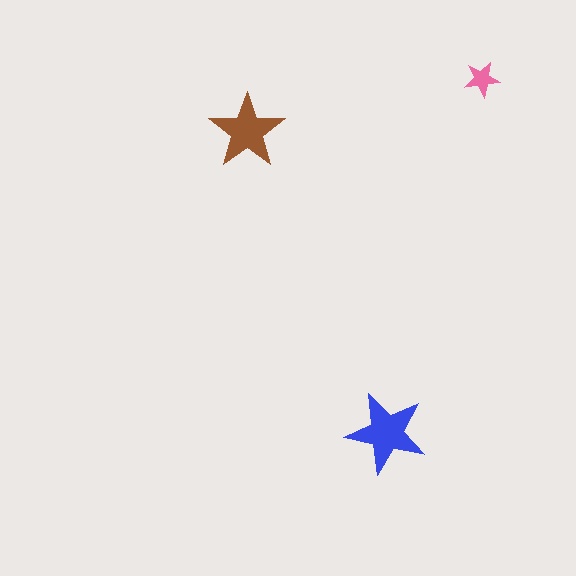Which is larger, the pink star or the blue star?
The blue one.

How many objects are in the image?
There are 3 objects in the image.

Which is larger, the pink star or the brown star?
The brown one.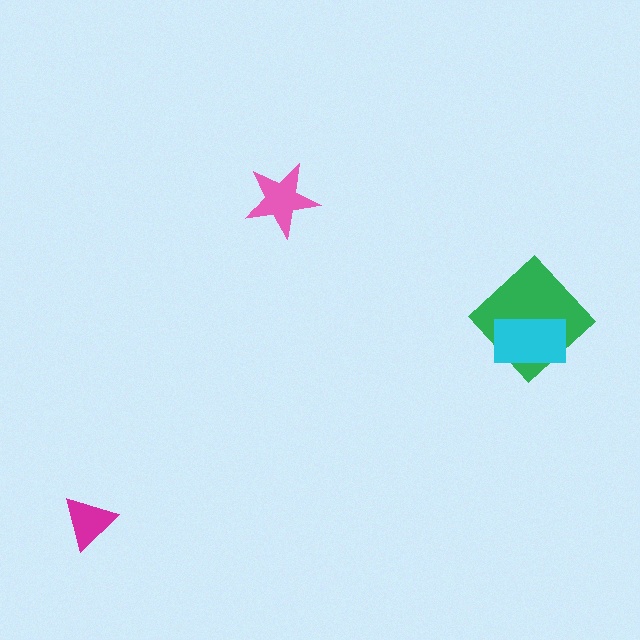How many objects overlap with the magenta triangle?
0 objects overlap with the magenta triangle.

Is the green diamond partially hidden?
Yes, it is partially covered by another shape.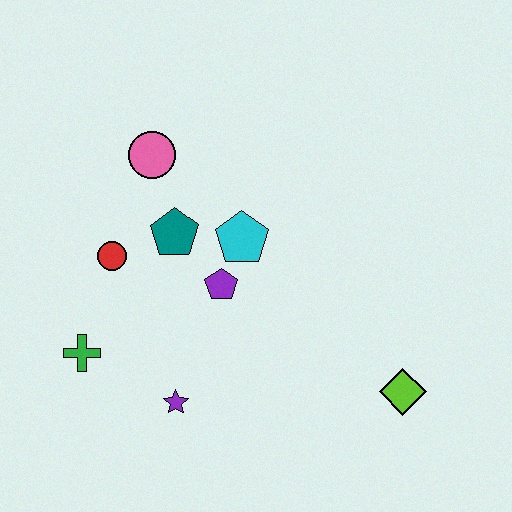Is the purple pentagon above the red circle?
No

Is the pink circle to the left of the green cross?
No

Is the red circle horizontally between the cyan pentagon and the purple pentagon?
No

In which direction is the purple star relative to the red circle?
The purple star is below the red circle.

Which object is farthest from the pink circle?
The lime diamond is farthest from the pink circle.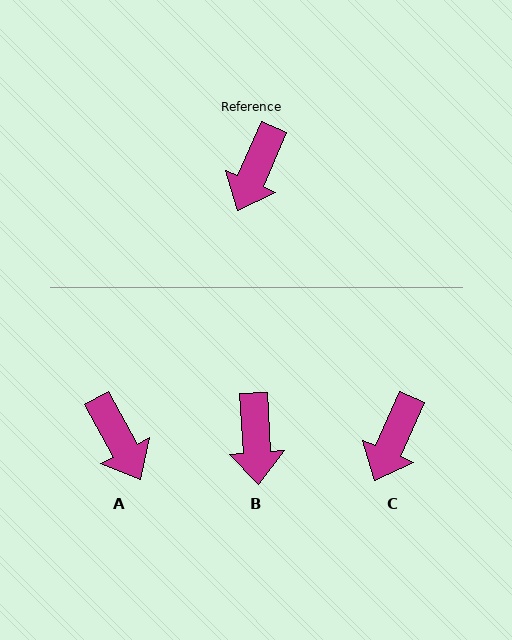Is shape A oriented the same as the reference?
No, it is off by about 52 degrees.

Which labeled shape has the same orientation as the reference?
C.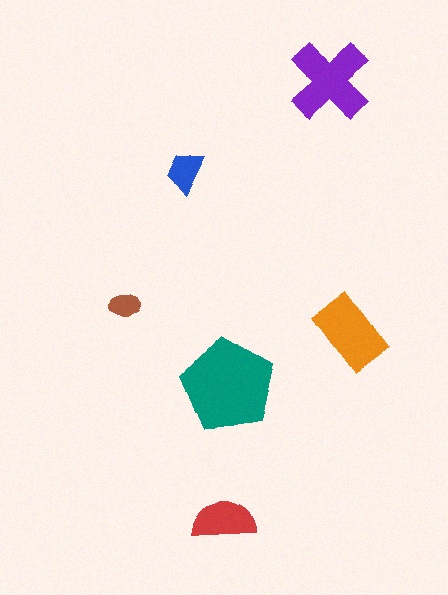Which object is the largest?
The teal pentagon.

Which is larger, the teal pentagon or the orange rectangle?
The teal pentagon.